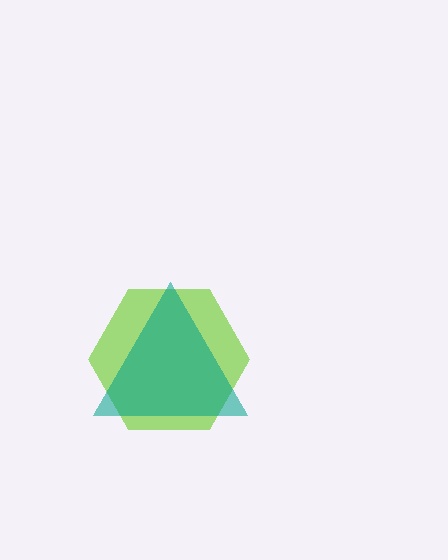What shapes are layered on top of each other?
The layered shapes are: a lime hexagon, a teal triangle.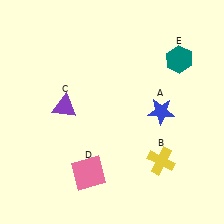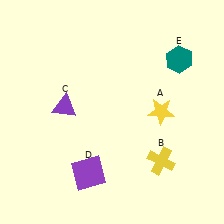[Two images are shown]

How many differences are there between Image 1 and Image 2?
There are 2 differences between the two images.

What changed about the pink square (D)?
In Image 1, D is pink. In Image 2, it changed to purple.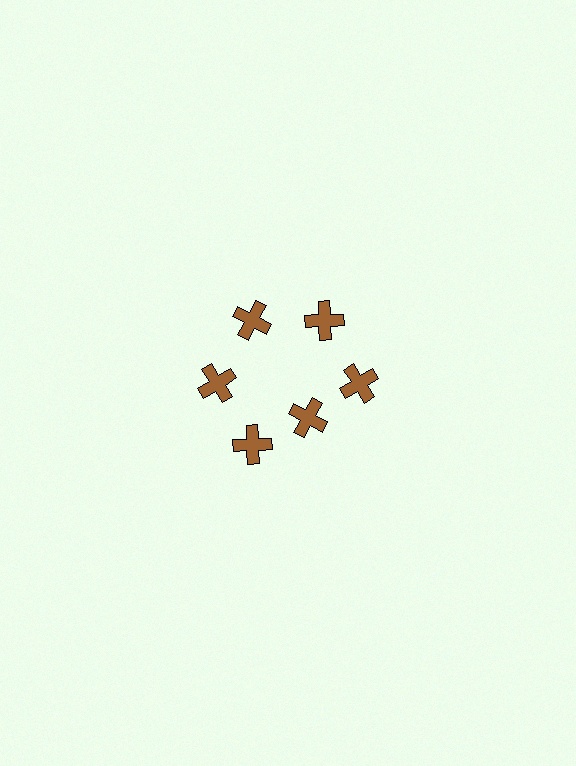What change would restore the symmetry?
The symmetry would be restored by moving it outward, back onto the ring so that all 6 crosses sit at equal angles and equal distance from the center.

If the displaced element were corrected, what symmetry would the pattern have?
It would have 6-fold rotational symmetry — the pattern would map onto itself every 60 degrees.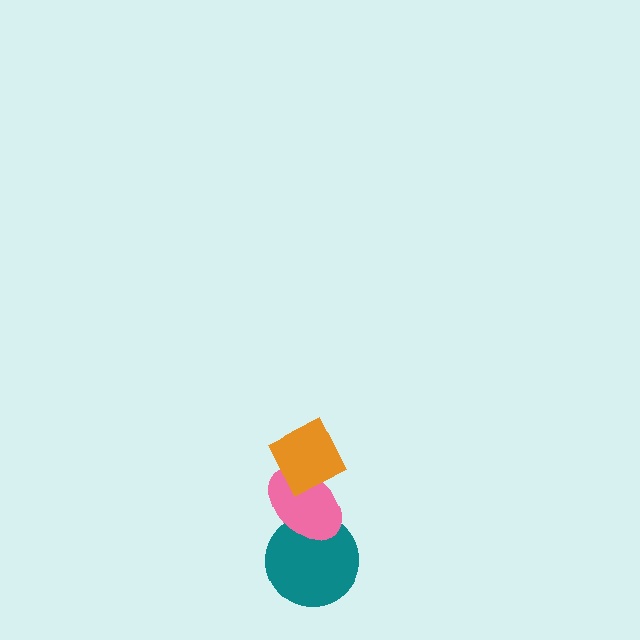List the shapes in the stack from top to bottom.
From top to bottom: the orange diamond, the pink ellipse, the teal circle.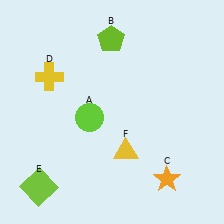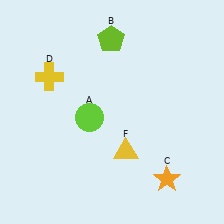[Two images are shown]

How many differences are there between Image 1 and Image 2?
There is 1 difference between the two images.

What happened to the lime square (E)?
The lime square (E) was removed in Image 2. It was in the bottom-left area of Image 1.